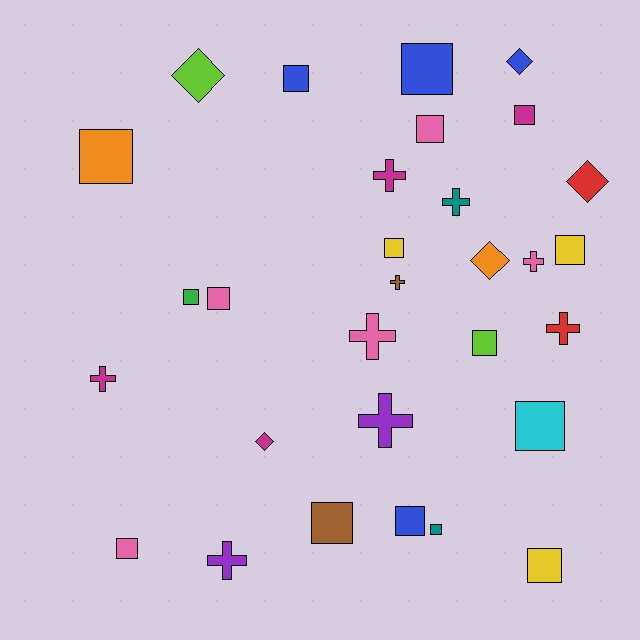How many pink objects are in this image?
There are 5 pink objects.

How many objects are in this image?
There are 30 objects.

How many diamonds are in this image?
There are 5 diamonds.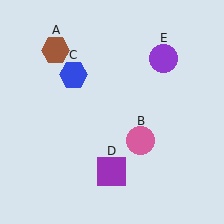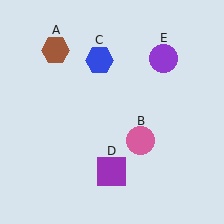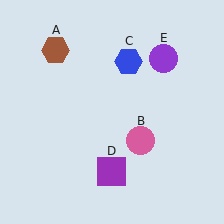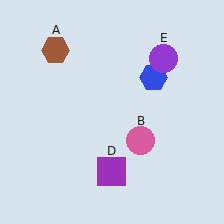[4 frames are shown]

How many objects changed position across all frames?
1 object changed position: blue hexagon (object C).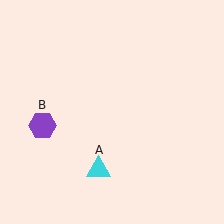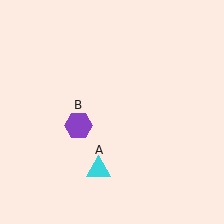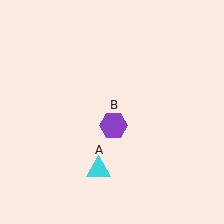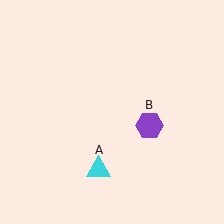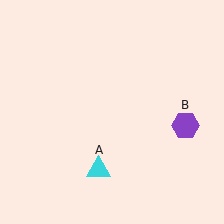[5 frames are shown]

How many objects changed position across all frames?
1 object changed position: purple hexagon (object B).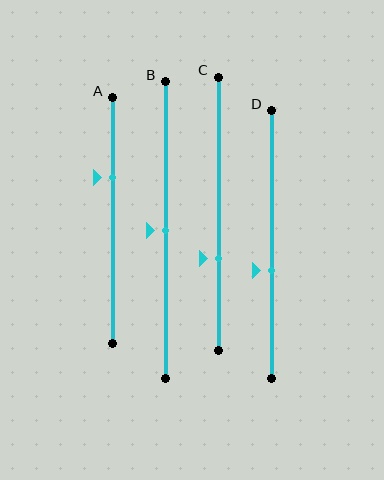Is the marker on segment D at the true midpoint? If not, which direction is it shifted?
No, the marker on segment D is shifted downward by about 10% of the segment length.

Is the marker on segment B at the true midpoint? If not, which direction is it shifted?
Yes, the marker on segment B is at the true midpoint.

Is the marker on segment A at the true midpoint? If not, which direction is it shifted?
No, the marker on segment A is shifted upward by about 17% of the segment length.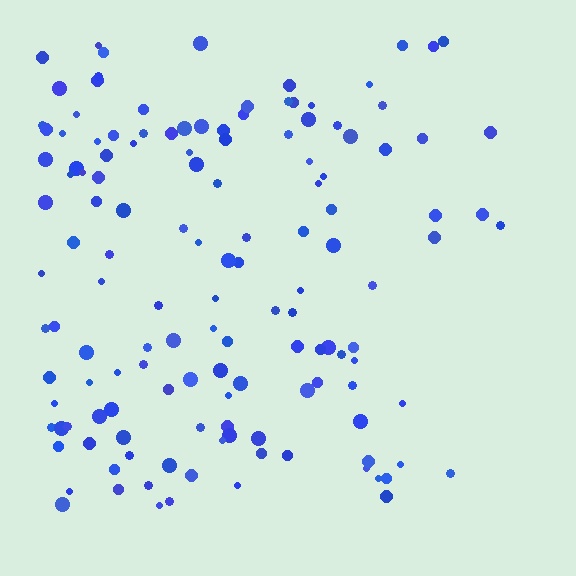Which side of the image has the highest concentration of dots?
The left.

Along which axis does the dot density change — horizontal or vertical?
Horizontal.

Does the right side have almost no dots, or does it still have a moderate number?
Still a moderate number, just noticeably fewer than the left.